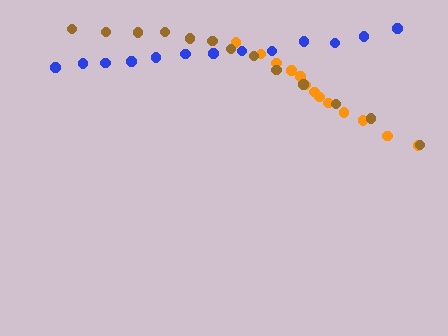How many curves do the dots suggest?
There are 3 distinct paths.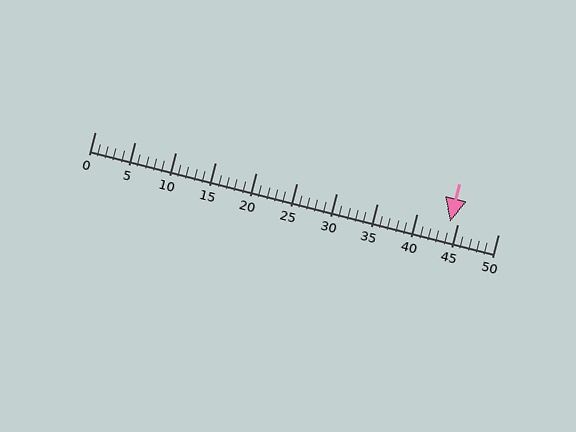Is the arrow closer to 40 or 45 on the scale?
The arrow is closer to 45.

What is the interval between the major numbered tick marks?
The major tick marks are spaced 5 units apart.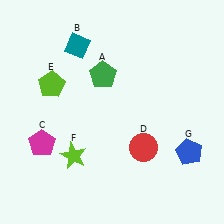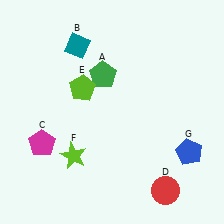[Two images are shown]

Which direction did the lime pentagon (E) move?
The lime pentagon (E) moved right.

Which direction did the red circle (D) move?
The red circle (D) moved down.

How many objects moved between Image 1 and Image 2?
2 objects moved between the two images.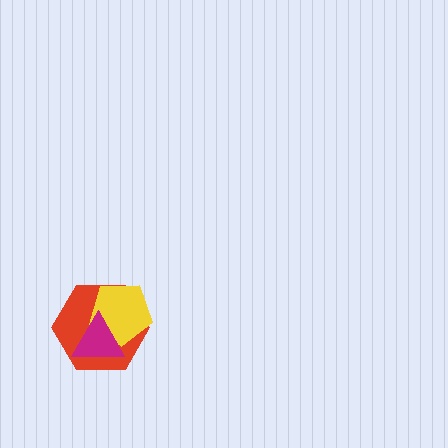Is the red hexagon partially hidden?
Yes, it is partially covered by another shape.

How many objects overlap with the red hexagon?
2 objects overlap with the red hexagon.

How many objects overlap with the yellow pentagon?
2 objects overlap with the yellow pentagon.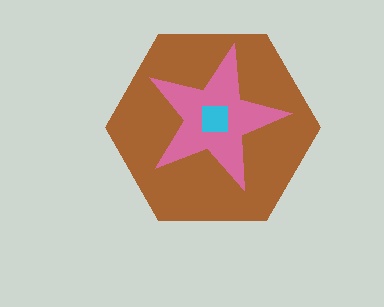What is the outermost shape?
The brown hexagon.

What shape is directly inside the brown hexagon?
The pink star.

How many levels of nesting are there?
3.